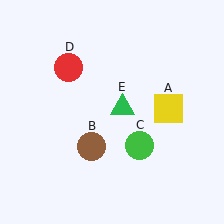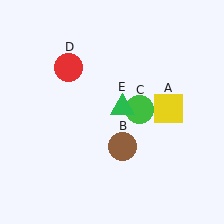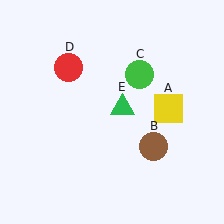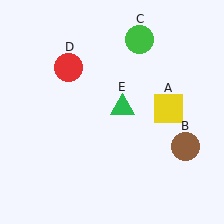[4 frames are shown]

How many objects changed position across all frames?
2 objects changed position: brown circle (object B), green circle (object C).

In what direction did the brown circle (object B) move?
The brown circle (object B) moved right.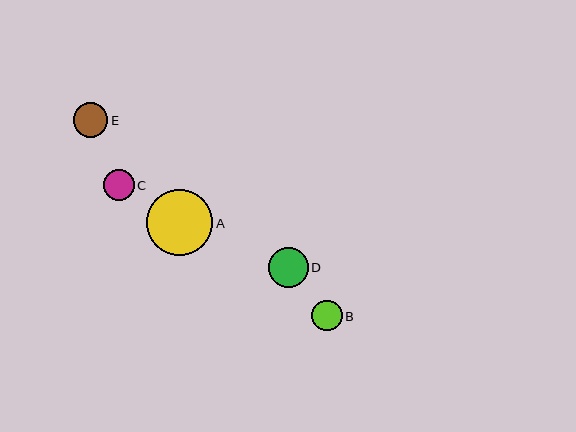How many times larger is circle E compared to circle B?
Circle E is approximately 1.1 times the size of circle B.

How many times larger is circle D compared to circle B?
Circle D is approximately 1.3 times the size of circle B.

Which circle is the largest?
Circle A is the largest with a size of approximately 66 pixels.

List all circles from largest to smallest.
From largest to smallest: A, D, E, C, B.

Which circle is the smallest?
Circle B is the smallest with a size of approximately 30 pixels.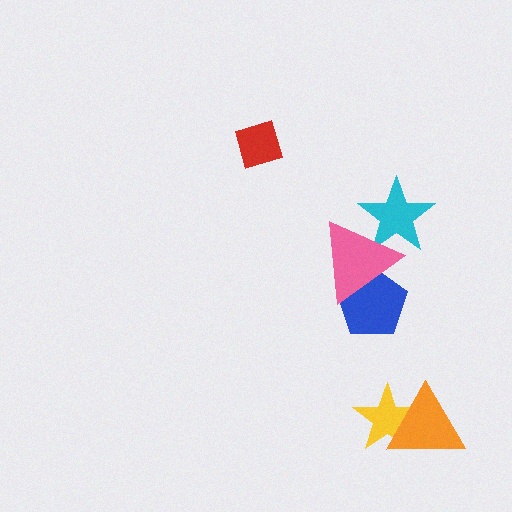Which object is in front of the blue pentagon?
The pink triangle is in front of the blue pentagon.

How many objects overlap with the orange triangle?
1 object overlaps with the orange triangle.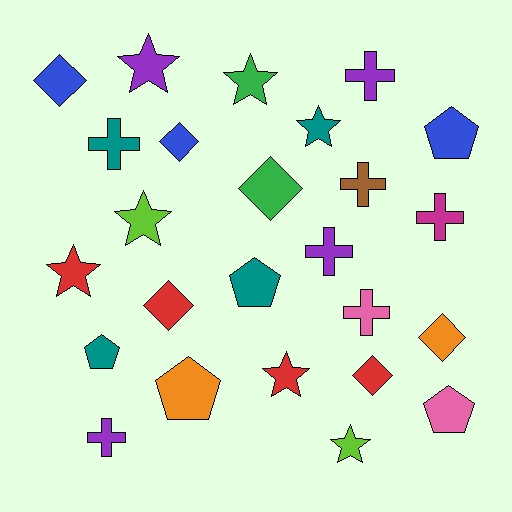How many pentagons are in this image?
There are 5 pentagons.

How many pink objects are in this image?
There are 2 pink objects.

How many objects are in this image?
There are 25 objects.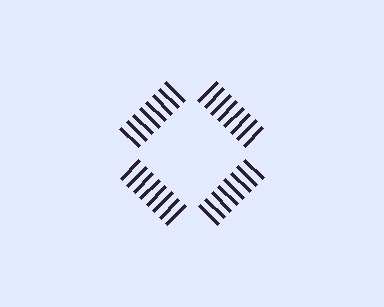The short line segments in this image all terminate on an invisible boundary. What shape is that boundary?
An illusory square — the line segments terminate on its edges but no continuous stroke is drawn.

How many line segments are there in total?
32 — 8 along each of the 4 edges.